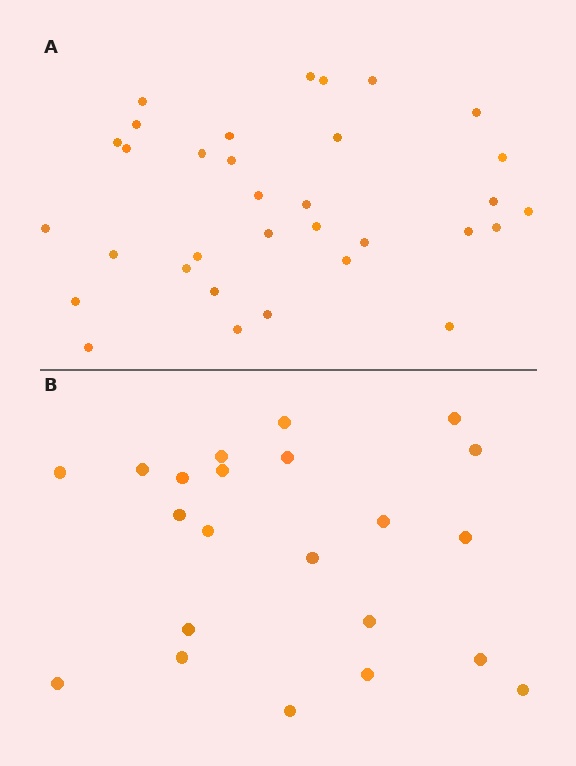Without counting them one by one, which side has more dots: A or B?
Region A (the top region) has more dots.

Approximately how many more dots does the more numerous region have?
Region A has roughly 12 or so more dots than region B.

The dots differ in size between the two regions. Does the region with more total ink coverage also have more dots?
No. Region B has more total ink coverage because its dots are larger, but region A actually contains more individual dots. Total area can be misleading — the number of items is what matters here.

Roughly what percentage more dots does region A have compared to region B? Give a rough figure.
About 50% more.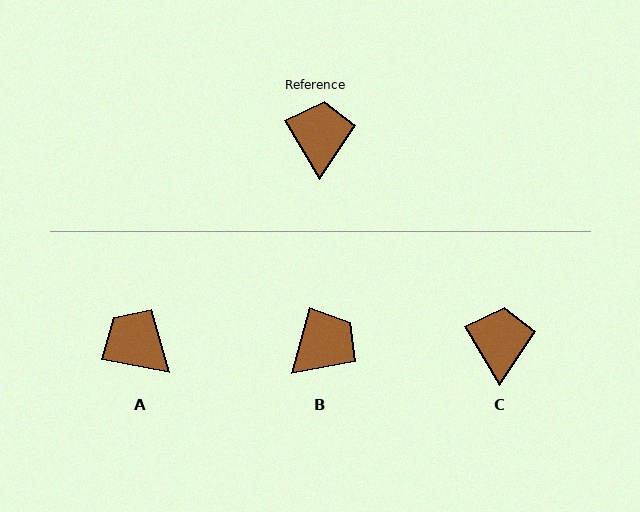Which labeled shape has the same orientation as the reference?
C.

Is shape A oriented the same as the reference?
No, it is off by about 48 degrees.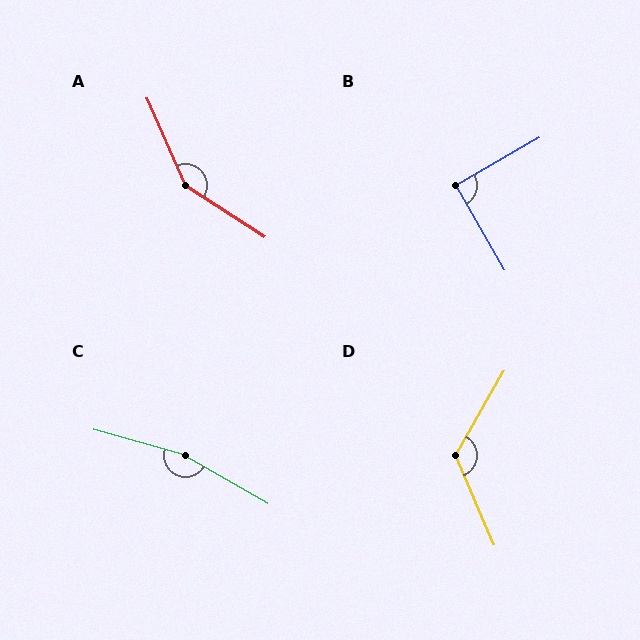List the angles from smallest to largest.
B (90°), D (127°), A (147°), C (165°).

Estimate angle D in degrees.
Approximately 127 degrees.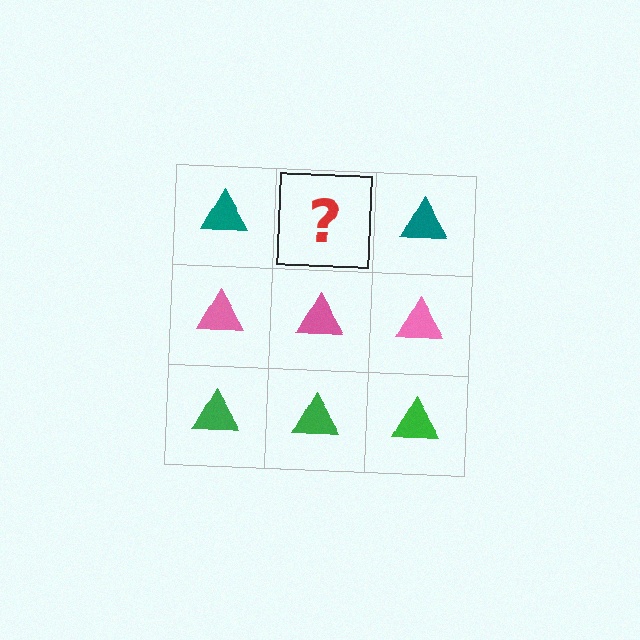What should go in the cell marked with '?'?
The missing cell should contain a teal triangle.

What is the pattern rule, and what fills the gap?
The rule is that each row has a consistent color. The gap should be filled with a teal triangle.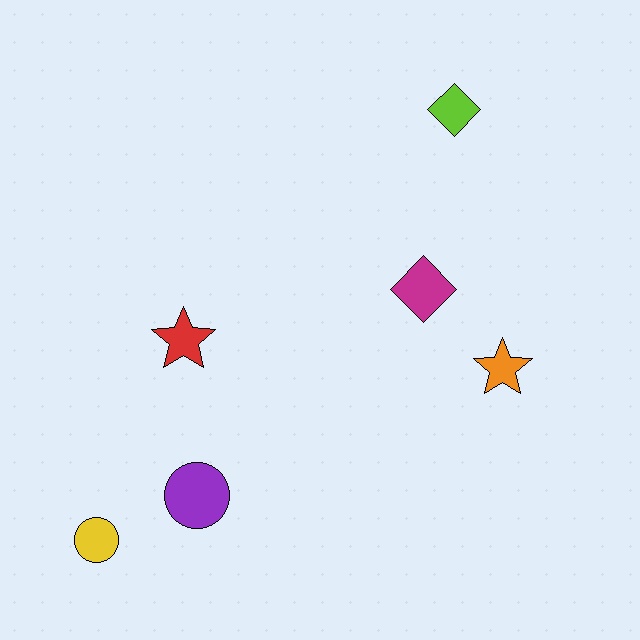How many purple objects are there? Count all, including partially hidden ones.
There is 1 purple object.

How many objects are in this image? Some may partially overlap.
There are 6 objects.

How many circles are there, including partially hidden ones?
There are 2 circles.